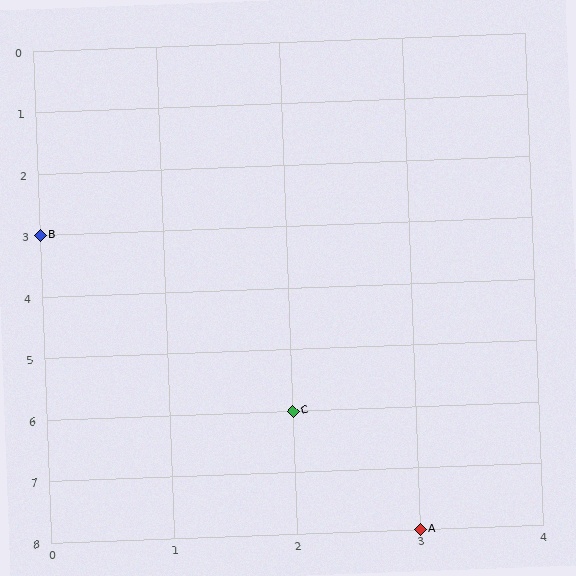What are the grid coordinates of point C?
Point C is at grid coordinates (2, 6).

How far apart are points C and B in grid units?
Points C and B are 2 columns and 3 rows apart (about 3.6 grid units diagonally).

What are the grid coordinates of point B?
Point B is at grid coordinates (0, 3).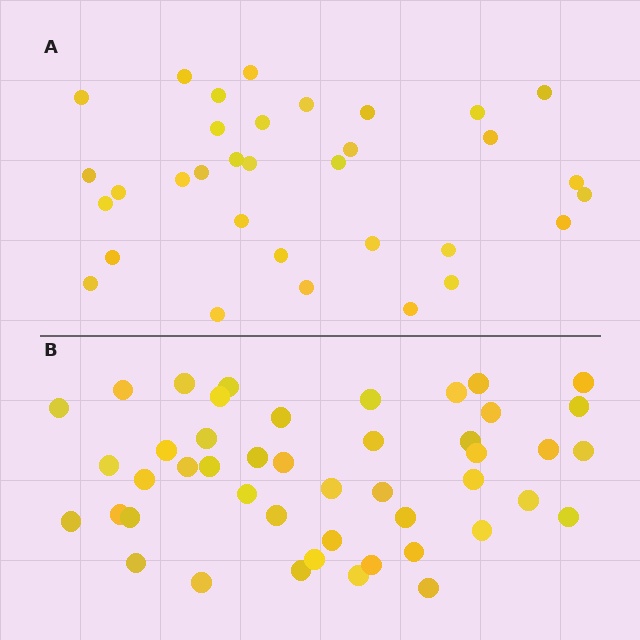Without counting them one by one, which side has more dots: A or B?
Region B (the bottom region) has more dots.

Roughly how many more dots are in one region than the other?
Region B has approximately 15 more dots than region A.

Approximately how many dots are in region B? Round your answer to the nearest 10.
About 50 dots. (The exact count is 46, which rounds to 50.)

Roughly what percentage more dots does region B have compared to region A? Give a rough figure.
About 40% more.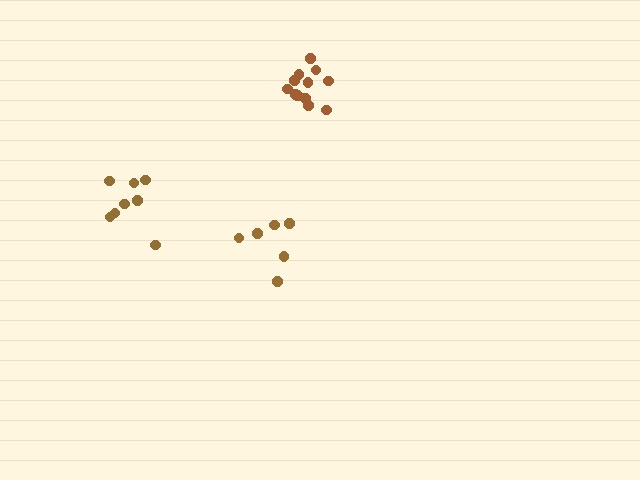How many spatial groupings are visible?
There are 3 spatial groupings.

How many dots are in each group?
Group 1: 8 dots, Group 2: 6 dots, Group 3: 12 dots (26 total).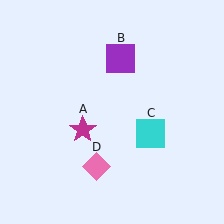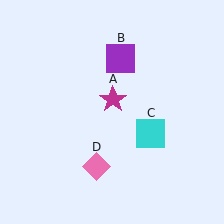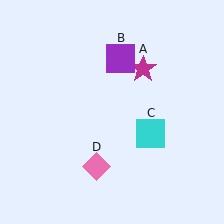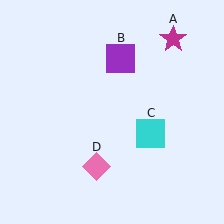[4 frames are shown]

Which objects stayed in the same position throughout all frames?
Purple square (object B) and cyan square (object C) and pink diamond (object D) remained stationary.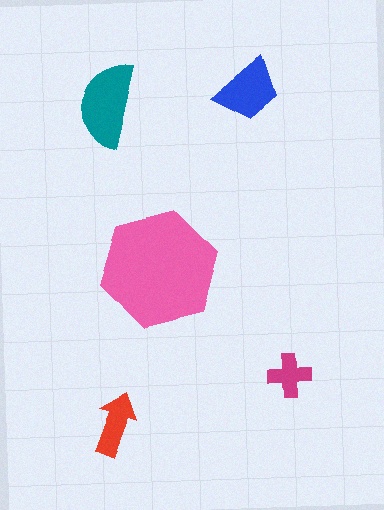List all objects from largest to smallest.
The pink hexagon, the teal semicircle, the blue trapezoid, the red arrow, the magenta cross.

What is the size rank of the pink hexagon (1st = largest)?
1st.